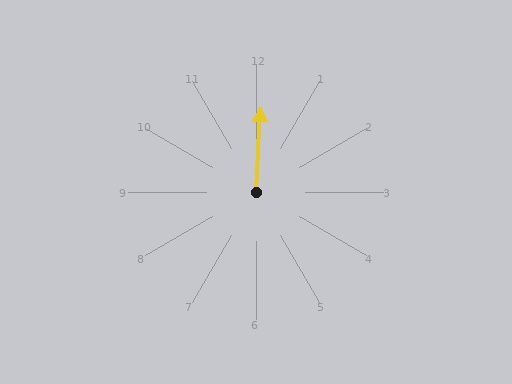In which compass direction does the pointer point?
North.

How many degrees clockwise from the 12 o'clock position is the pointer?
Approximately 3 degrees.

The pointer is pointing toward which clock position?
Roughly 12 o'clock.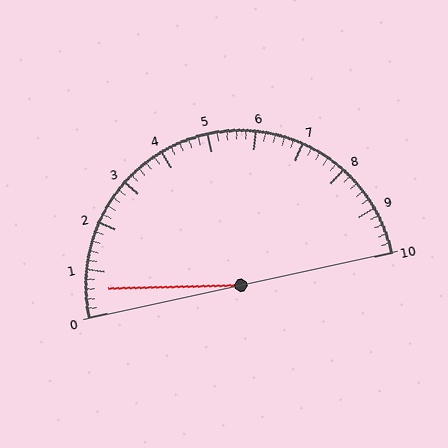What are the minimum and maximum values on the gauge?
The gauge ranges from 0 to 10.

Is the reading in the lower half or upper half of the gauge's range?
The reading is in the lower half of the range (0 to 10).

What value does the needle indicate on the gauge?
The needle indicates approximately 0.6.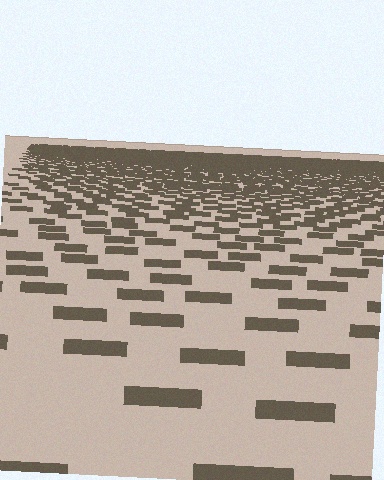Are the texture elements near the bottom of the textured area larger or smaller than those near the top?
Larger. Near the bottom, elements are closer to the viewer and appear at a bigger on-screen size.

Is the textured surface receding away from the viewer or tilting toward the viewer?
The surface is receding away from the viewer. Texture elements get smaller and denser toward the top.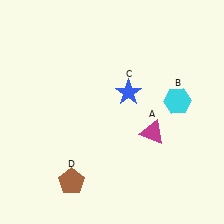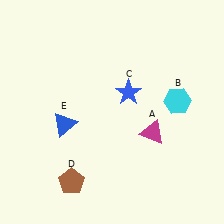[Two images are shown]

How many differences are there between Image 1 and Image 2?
There is 1 difference between the two images.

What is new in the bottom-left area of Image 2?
A blue triangle (E) was added in the bottom-left area of Image 2.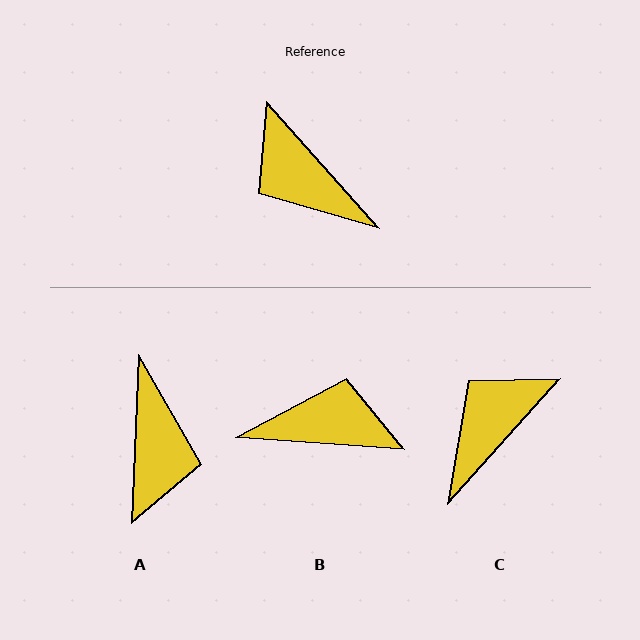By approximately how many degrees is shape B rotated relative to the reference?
Approximately 136 degrees clockwise.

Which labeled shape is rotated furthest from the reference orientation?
B, about 136 degrees away.